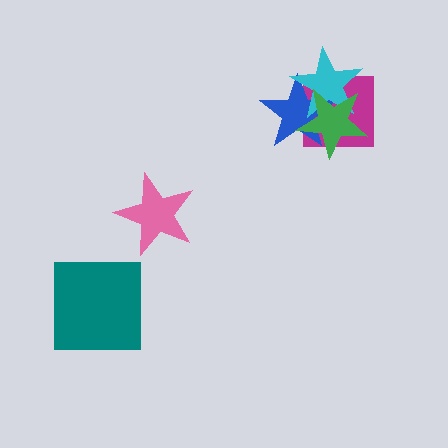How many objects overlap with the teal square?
0 objects overlap with the teal square.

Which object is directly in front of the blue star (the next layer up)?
The cyan star is directly in front of the blue star.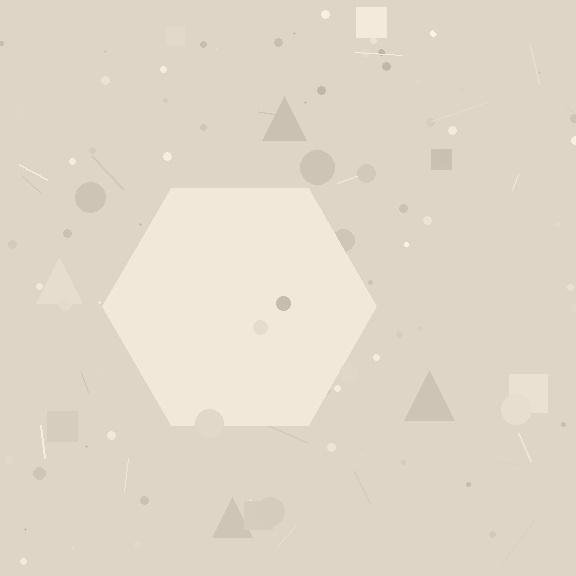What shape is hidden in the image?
A hexagon is hidden in the image.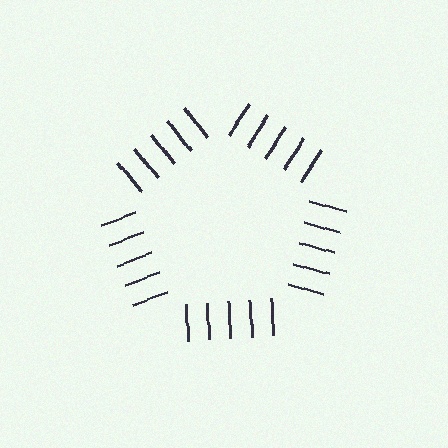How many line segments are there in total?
25 — 5 along each of the 5 edges.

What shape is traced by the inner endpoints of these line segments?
An illusory pentagon — the line segments terminate on its edges but no continuous stroke is drawn.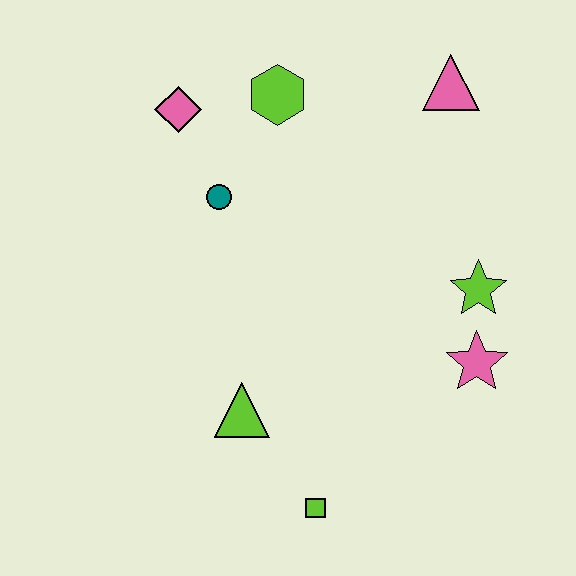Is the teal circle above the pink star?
Yes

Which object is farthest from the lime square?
The pink triangle is farthest from the lime square.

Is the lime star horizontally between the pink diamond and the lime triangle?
No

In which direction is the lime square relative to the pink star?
The lime square is to the left of the pink star.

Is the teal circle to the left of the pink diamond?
No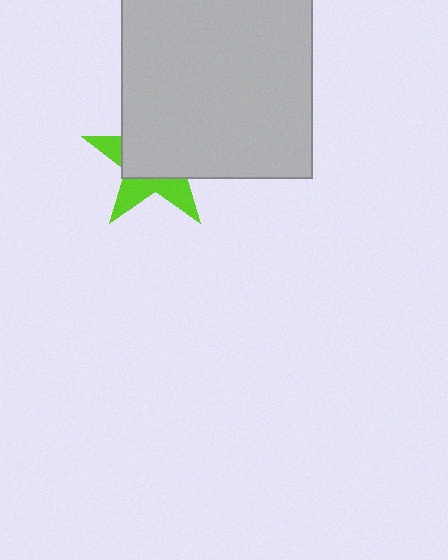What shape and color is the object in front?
The object in front is a light gray square.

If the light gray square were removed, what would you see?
You would see the complete lime star.